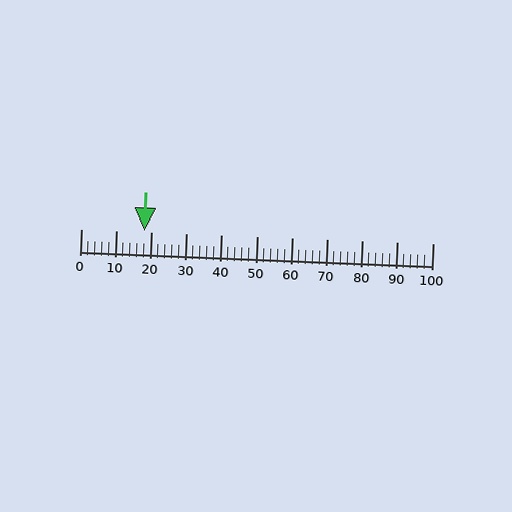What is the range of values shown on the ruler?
The ruler shows values from 0 to 100.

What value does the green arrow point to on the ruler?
The green arrow points to approximately 18.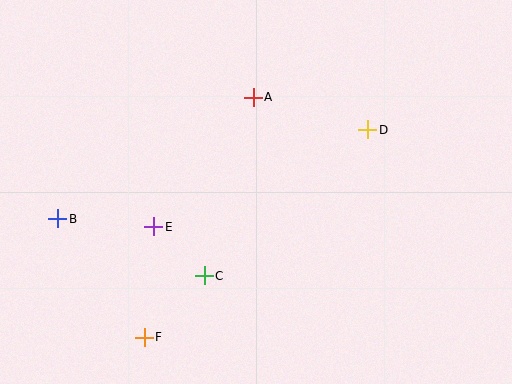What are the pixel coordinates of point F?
Point F is at (144, 337).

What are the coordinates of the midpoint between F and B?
The midpoint between F and B is at (101, 278).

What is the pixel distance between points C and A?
The distance between C and A is 185 pixels.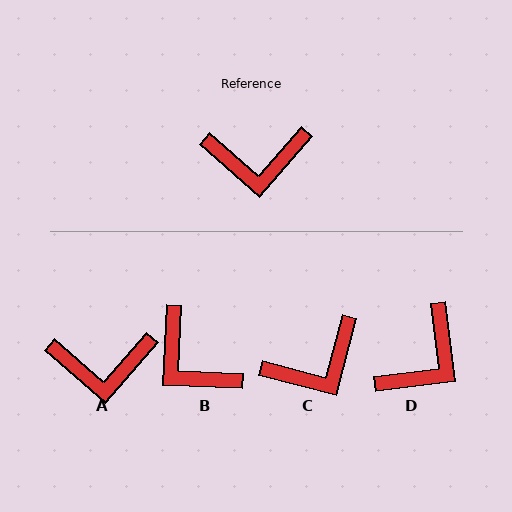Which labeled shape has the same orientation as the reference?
A.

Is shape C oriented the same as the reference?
No, it is off by about 26 degrees.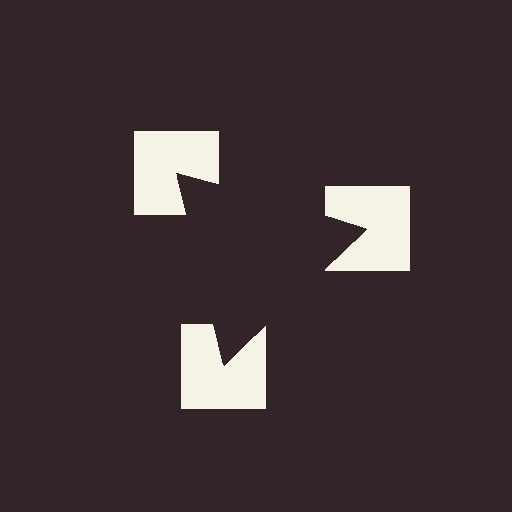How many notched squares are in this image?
There are 3 — one at each vertex of the illusory triangle.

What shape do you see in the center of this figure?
An illusory triangle — its edges are inferred from the aligned wedge cuts in the notched squares, not physically drawn.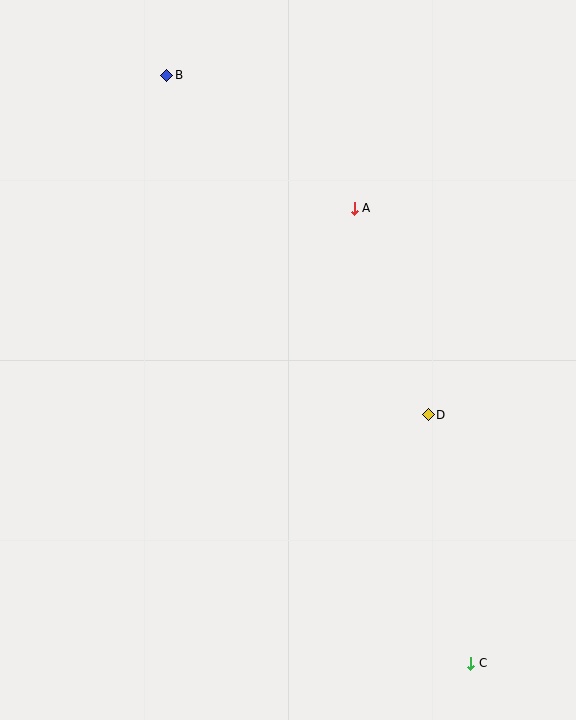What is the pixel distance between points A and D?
The distance between A and D is 220 pixels.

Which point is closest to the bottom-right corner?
Point C is closest to the bottom-right corner.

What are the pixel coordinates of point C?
Point C is at (471, 663).